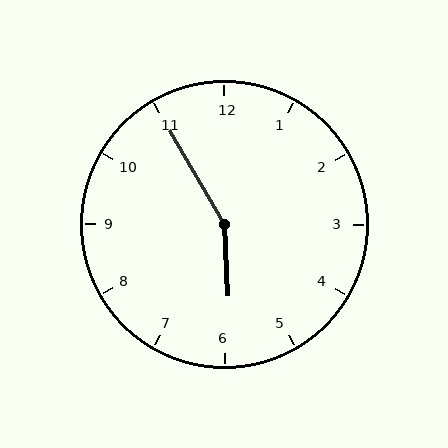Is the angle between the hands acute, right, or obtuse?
It is obtuse.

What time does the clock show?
5:55.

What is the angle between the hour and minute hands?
Approximately 152 degrees.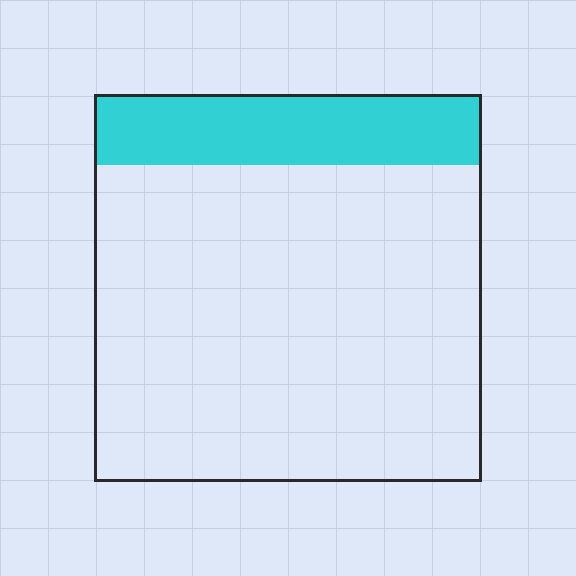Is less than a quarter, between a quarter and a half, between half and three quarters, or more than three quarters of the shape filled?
Less than a quarter.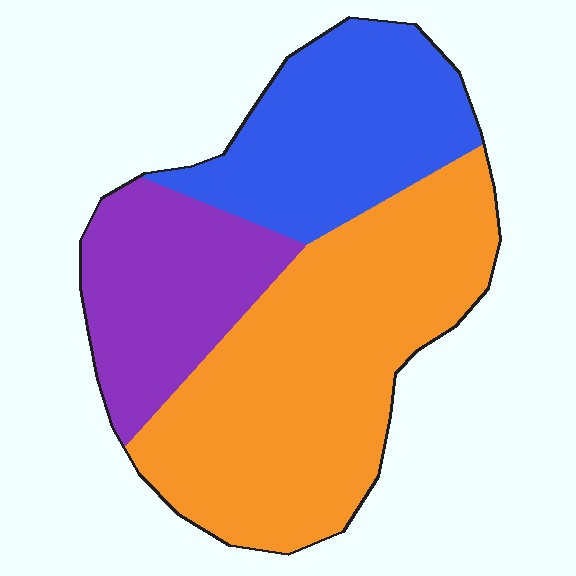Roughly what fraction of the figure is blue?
Blue takes up between a quarter and a half of the figure.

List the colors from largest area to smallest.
From largest to smallest: orange, blue, purple.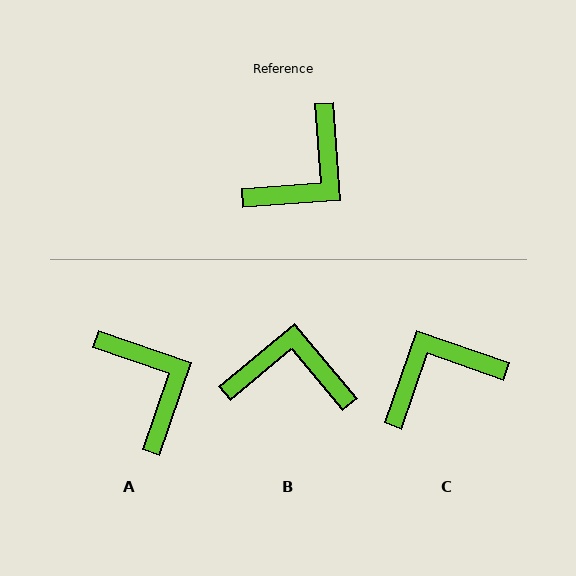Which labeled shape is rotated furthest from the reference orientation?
C, about 157 degrees away.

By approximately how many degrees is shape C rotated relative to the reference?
Approximately 157 degrees counter-clockwise.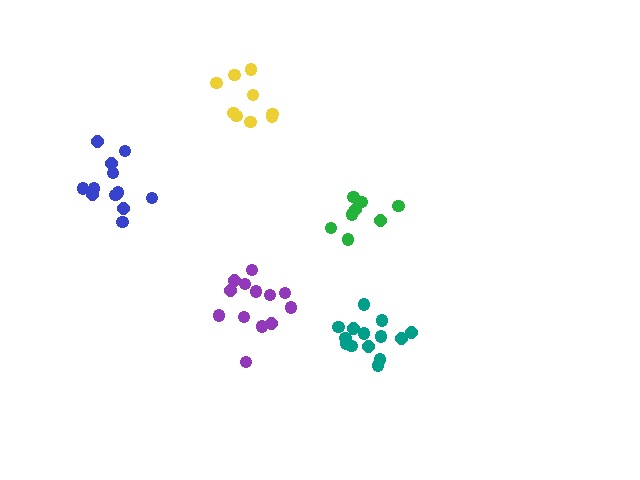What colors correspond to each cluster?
The clusters are colored: teal, yellow, blue, green, purple.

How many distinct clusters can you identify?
There are 5 distinct clusters.